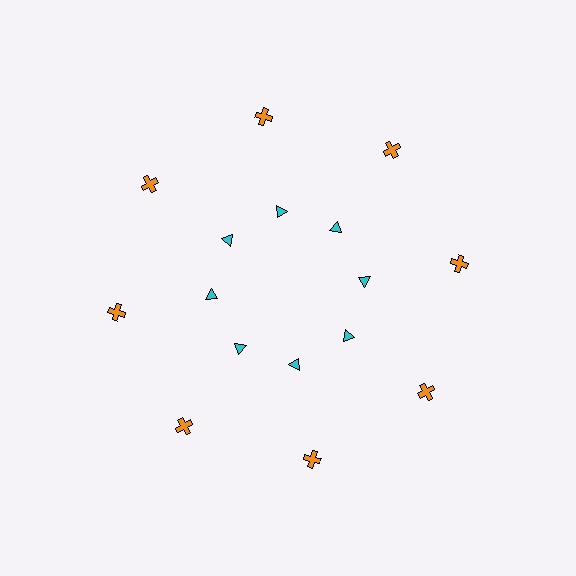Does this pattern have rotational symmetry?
Yes, this pattern has 8-fold rotational symmetry. It looks the same after rotating 45 degrees around the center.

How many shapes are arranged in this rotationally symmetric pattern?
There are 16 shapes, arranged in 8 groups of 2.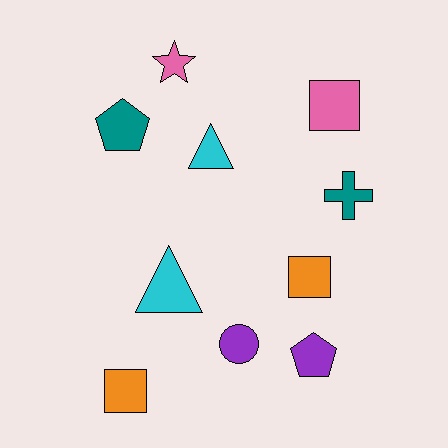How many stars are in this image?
There is 1 star.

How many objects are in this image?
There are 10 objects.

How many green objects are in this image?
There are no green objects.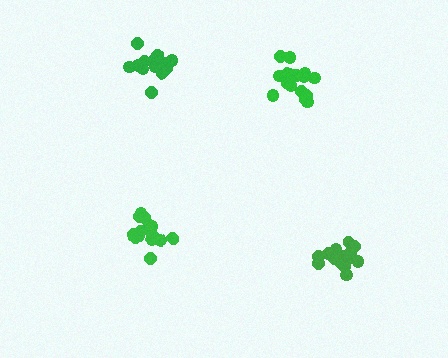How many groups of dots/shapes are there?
There are 4 groups.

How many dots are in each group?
Group 1: 14 dots, Group 2: 13 dots, Group 3: 15 dots, Group 4: 17 dots (59 total).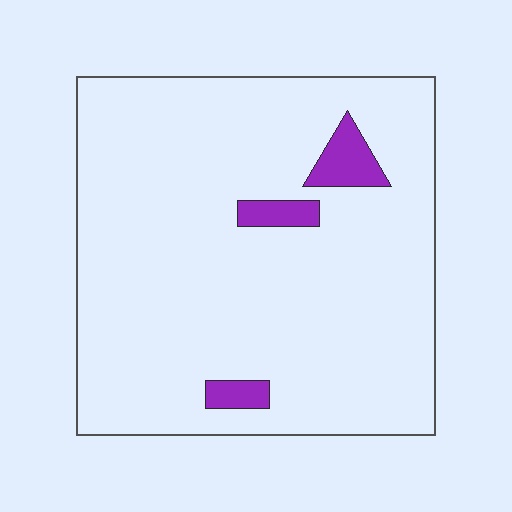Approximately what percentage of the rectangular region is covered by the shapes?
Approximately 5%.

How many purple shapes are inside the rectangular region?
3.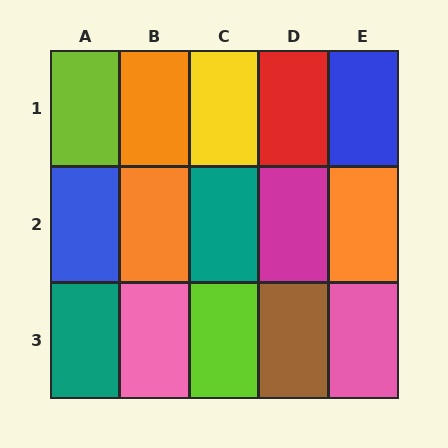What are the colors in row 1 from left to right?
Lime, orange, yellow, red, blue.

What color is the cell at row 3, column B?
Pink.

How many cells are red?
1 cell is red.